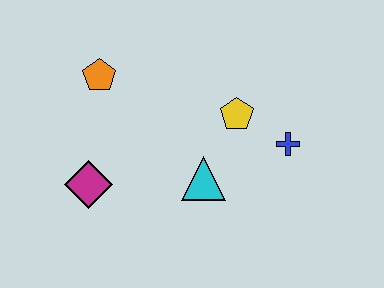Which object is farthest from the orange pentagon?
The blue cross is farthest from the orange pentagon.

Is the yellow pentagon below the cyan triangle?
No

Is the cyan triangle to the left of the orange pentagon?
No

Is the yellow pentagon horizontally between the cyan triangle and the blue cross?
Yes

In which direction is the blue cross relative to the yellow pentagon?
The blue cross is to the right of the yellow pentagon.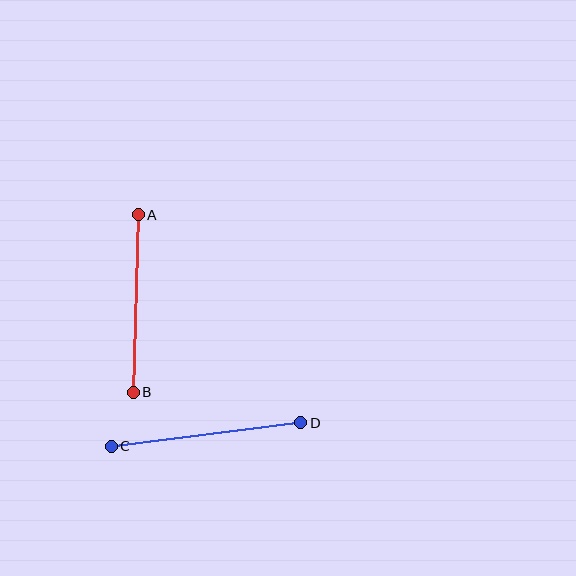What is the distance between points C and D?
The distance is approximately 191 pixels.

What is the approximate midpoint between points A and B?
The midpoint is at approximately (136, 303) pixels.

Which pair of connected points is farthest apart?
Points C and D are farthest apart.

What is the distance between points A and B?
The distance is approximately 178 pixels.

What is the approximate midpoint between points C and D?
The midpoint is at approximately (206, 435) pixels.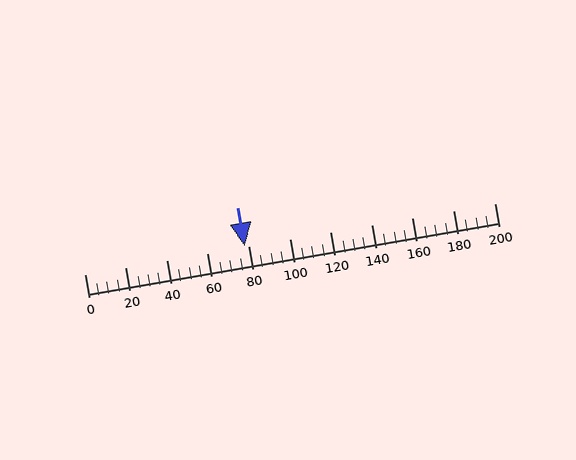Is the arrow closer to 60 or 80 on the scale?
The arrow is closer to 80.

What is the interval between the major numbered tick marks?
The major tick marks are spaced 20 units apart.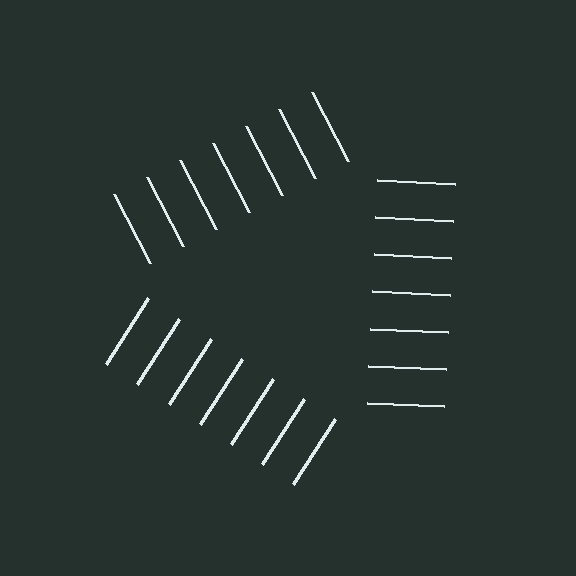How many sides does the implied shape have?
3 sides — the line-ends trace a triangle.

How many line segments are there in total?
21 — 7 along each of the 3 edges.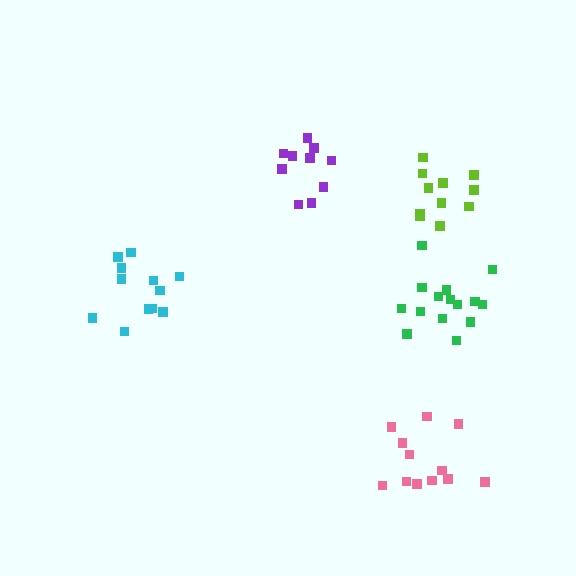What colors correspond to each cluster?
The clusters are colored: cyan, purple, pink, lime, green.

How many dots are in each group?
Group 1: 12 dots, Group 2: 10 dots, Group 3: 12 dots, Group 4: 11 dots, Group 5: 15 dots (60 total).